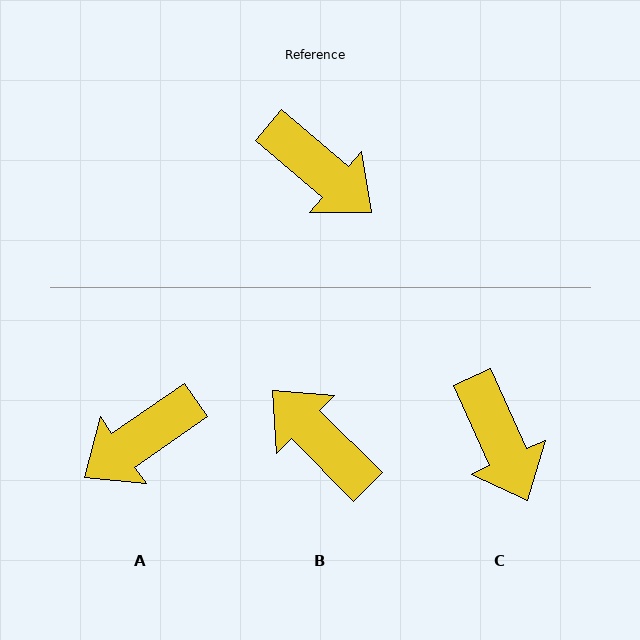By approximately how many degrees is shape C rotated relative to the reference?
Approximately 25 degrees clockwise.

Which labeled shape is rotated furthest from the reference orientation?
B, about 176 degrees away.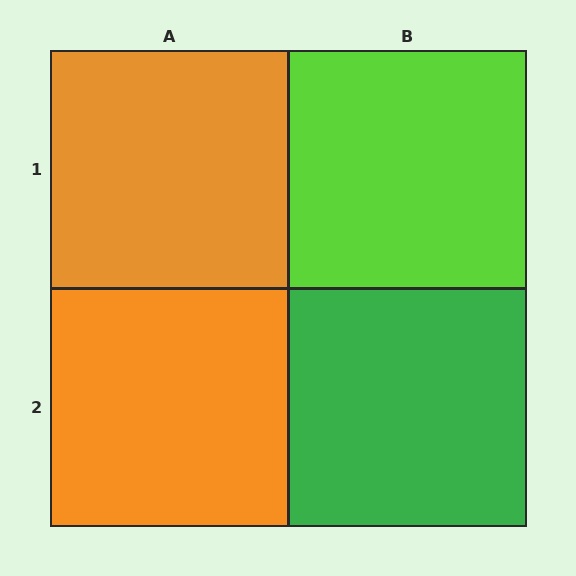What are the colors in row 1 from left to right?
Orange, lime.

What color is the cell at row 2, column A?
Orange.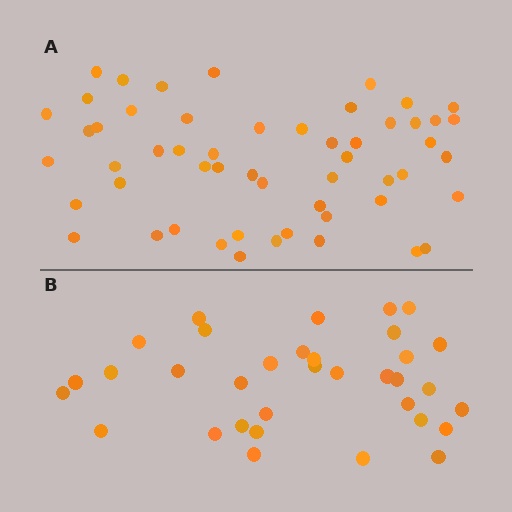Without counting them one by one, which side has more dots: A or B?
Region A (the top region) has more dots.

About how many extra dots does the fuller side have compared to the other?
Region A has approximately 20 more dots than region B.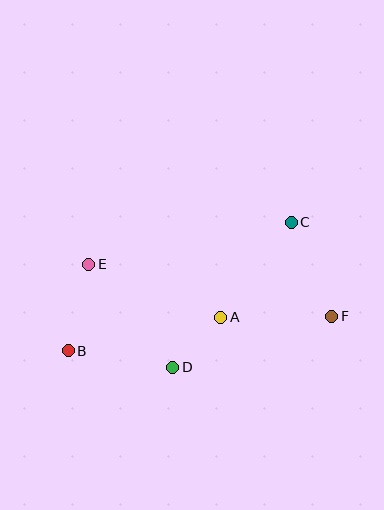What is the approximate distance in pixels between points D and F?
The distance between D and F is approximately 167 pixels.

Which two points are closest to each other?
Points A and D are closest to each other.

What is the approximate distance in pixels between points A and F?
The distance between A and F is approximately 111 pixels.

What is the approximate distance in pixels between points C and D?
The distance between C and D is approximately 187 pixels.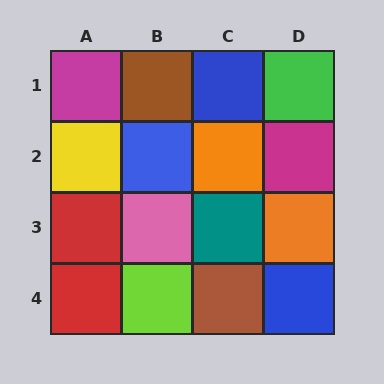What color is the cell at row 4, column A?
Red.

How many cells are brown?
2 cells are brown.